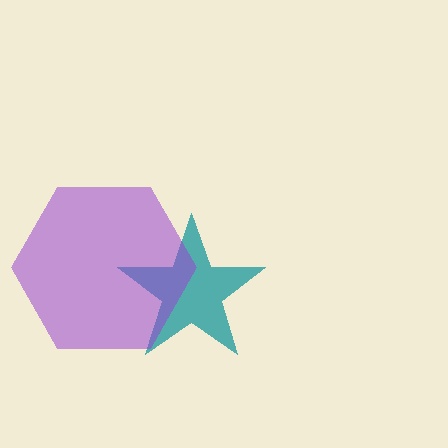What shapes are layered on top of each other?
The layered shapes are: a teal star, a purple hexagon.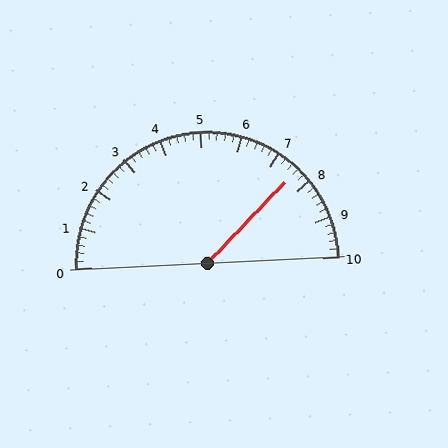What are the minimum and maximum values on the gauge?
The gauge ranges from 0 to 10.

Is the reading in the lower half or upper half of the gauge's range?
The reading is in the upper half of the range (0 to 10).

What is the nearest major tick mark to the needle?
The nearest major tick mark is 8.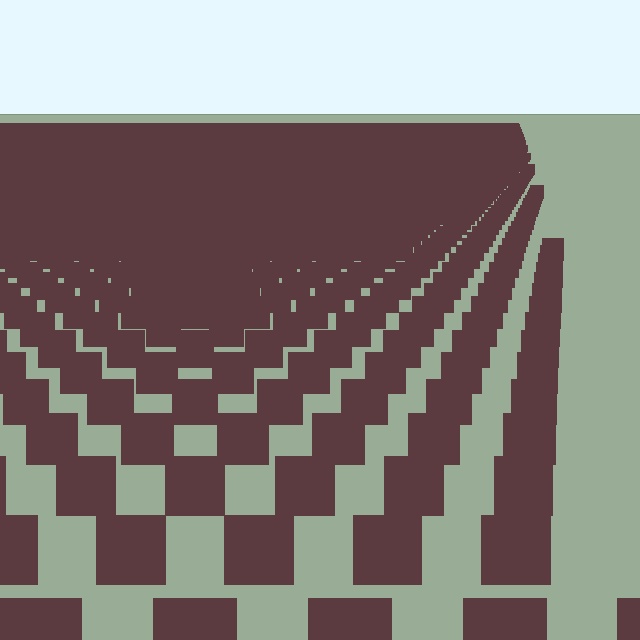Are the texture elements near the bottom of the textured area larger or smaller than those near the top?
Larger. Near the bottom, elements are closer to the viewer and appear at a bigger on-screen size.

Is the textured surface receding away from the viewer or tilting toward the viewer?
The surface is receding away from the viewer. Texture elements get smaller and denser toward the top.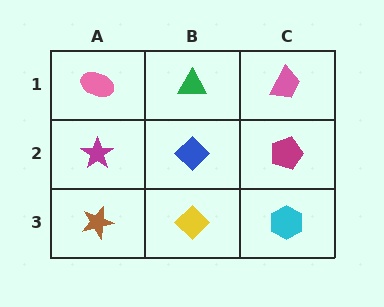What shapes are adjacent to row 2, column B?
A green triangle (row 1, column B), a yellow diamond (row 3, column B), a magenta star (row 2, column A), a magenta pentagon (row 2, column C).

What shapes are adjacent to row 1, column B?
A blue diamond (row 2, column B), a pink ellipse (row 1, column A), a pink trapezoid (row 1, column C).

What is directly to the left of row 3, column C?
A yellow diamond.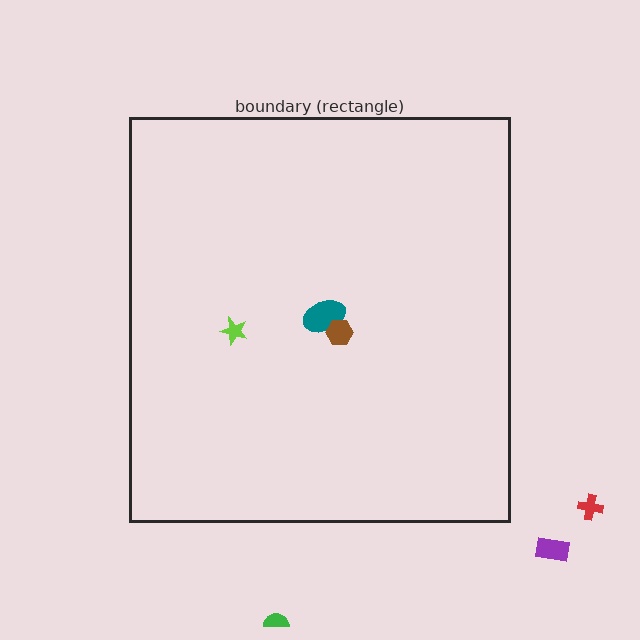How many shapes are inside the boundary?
3 inside, 3 outside.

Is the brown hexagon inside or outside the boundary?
Inside.